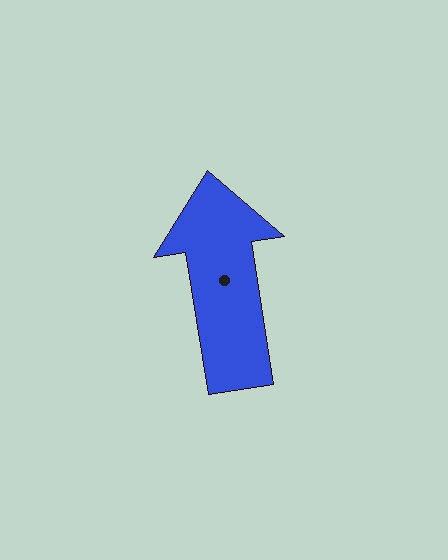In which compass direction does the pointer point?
North.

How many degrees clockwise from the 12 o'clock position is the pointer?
Approximately 351 degrees.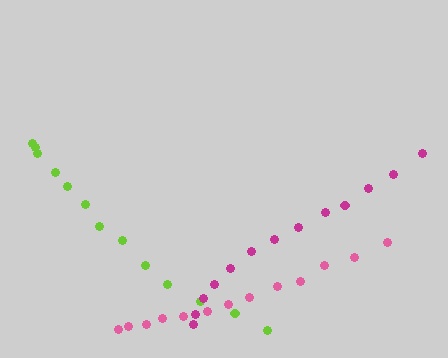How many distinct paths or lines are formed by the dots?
There are 3 distinct paths.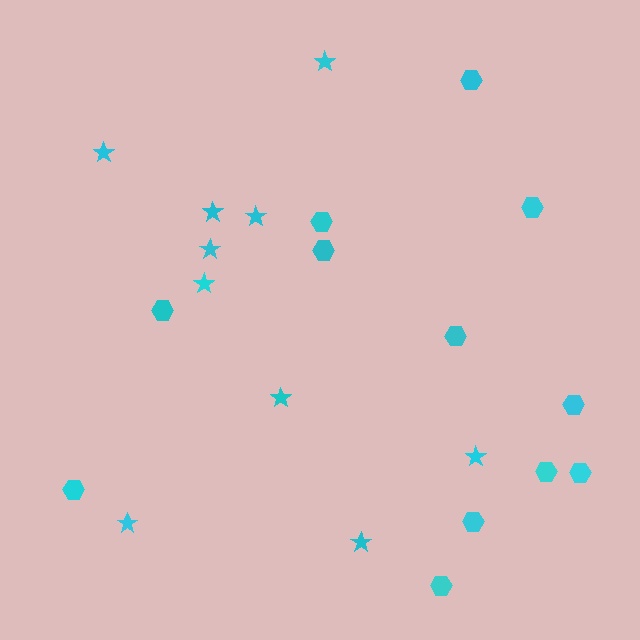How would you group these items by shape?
There are 2 groups: one group of hexagons (12) and one group of stars (10).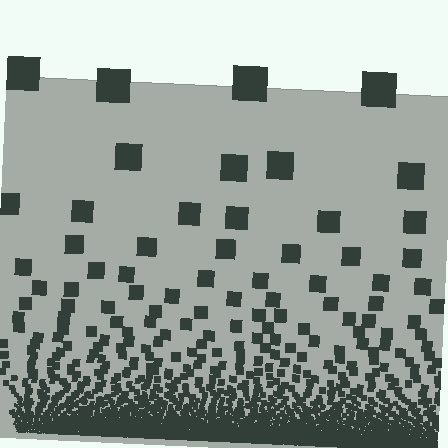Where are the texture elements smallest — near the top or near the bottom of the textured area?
Near the bottom.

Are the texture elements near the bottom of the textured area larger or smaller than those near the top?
Smaller. The gradient is inverted — elements near the bottom are smaller and denser.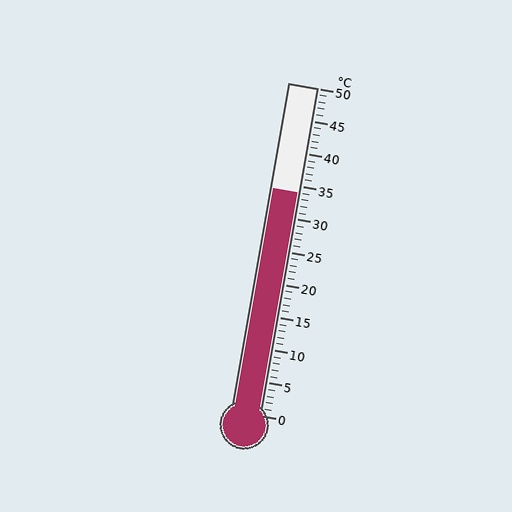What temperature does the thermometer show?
The thermometer shows approximately 34°C.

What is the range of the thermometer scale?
The thermometer scale ranges from 0°C to 50°C.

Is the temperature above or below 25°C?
The temperature is above 25°C.